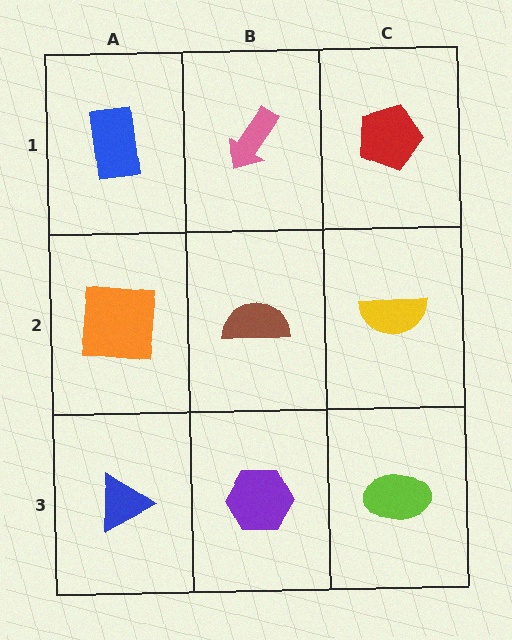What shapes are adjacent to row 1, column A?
An orange square (row 2, column A), a pink arrow (row 1, column B).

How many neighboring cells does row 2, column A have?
3.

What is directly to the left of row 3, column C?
A purple hexagon.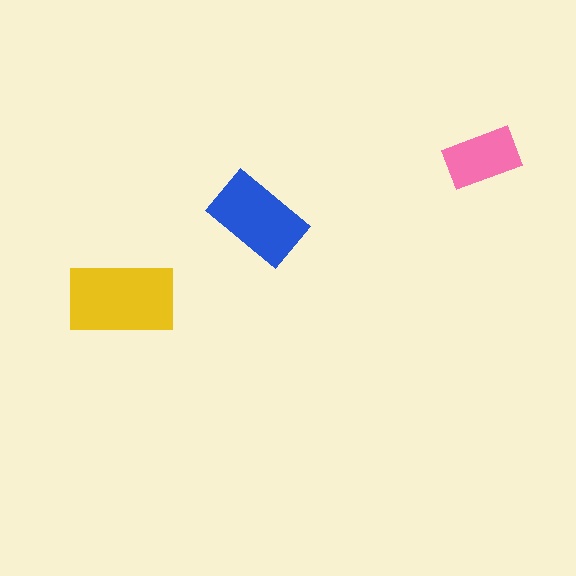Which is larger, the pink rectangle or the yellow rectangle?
The yellow one.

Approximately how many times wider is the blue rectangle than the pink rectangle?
About 1.5 times wider.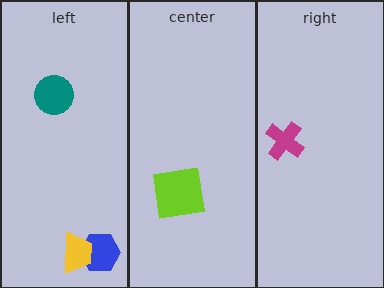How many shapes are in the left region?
3.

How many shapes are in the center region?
1.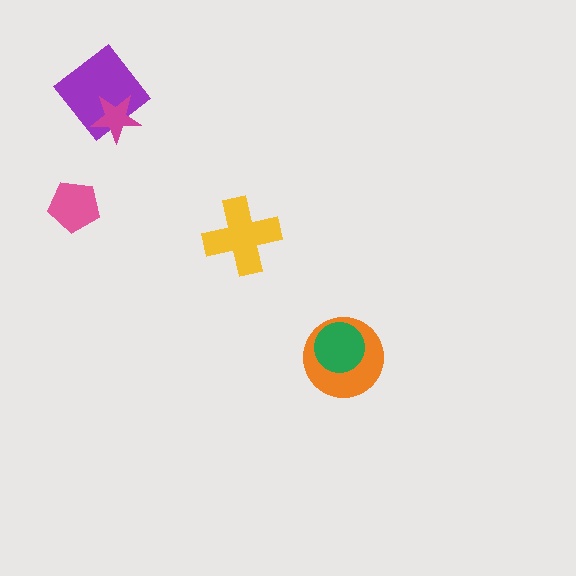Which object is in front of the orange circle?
The green circle is in front of the orange circle.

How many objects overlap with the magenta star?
1 object overlaps with the magenta star.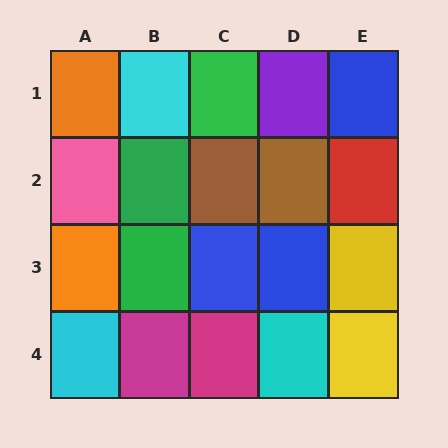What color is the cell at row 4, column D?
Cyan.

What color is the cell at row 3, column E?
Yellow.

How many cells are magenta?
2 cells are magenta.